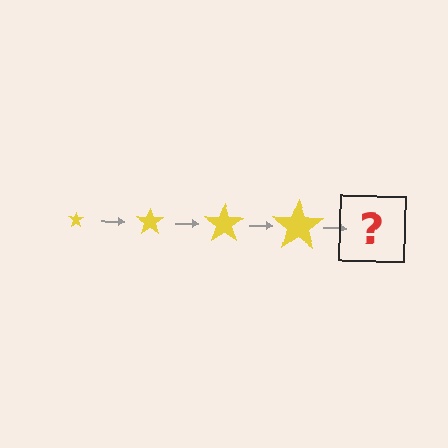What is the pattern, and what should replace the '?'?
The pattern is that the star gets progressively larger each step. The '?' should be a yellow star, larger than the previous one.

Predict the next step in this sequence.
The next step is a yellow star, larger than the previous one.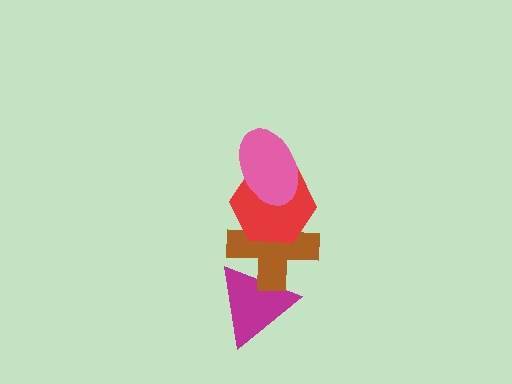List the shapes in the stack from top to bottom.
From top to bottom: the pink ellipse, the red hexagon, the brown cross, the magenta triangle.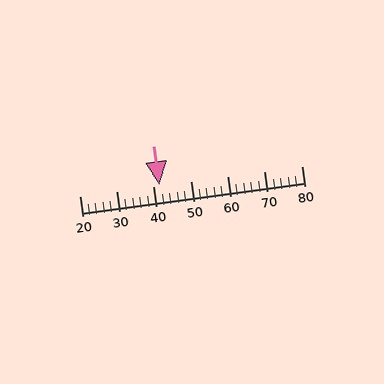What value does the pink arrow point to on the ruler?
The pink arrow points to approximately 42.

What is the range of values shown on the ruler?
The ruler shows values from 20 to 80.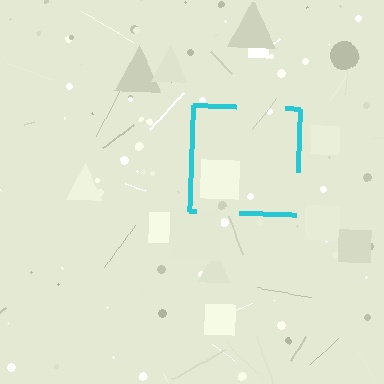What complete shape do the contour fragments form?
The contour fragments form a square.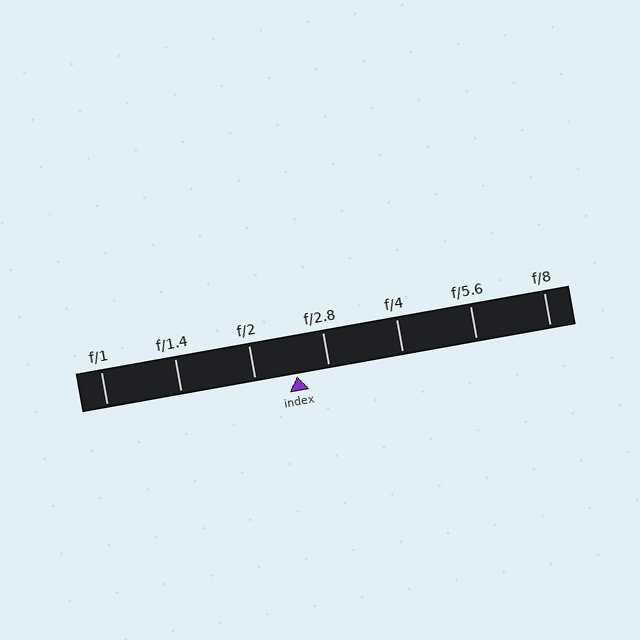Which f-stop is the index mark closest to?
The index mark is closest to f/2.8.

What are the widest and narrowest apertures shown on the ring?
The widest aperture shown is f/1 and the narrowest is f/8.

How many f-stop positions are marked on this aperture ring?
There are 7 f-stop positions marked.